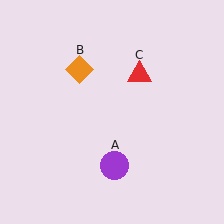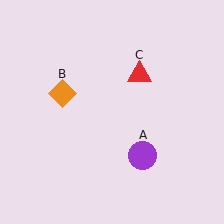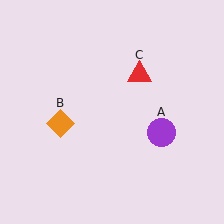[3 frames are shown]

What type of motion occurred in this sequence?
The purple circle (object A), orange diamond (object B) rotated counterclockwise around the center of the scene.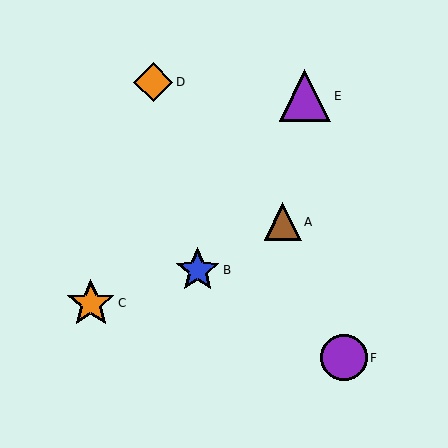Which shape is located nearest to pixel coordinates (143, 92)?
The orange diamond (labeled D) at (153, 82) is nearest to that location.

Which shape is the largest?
The purple triangle (labeled E) is the largest.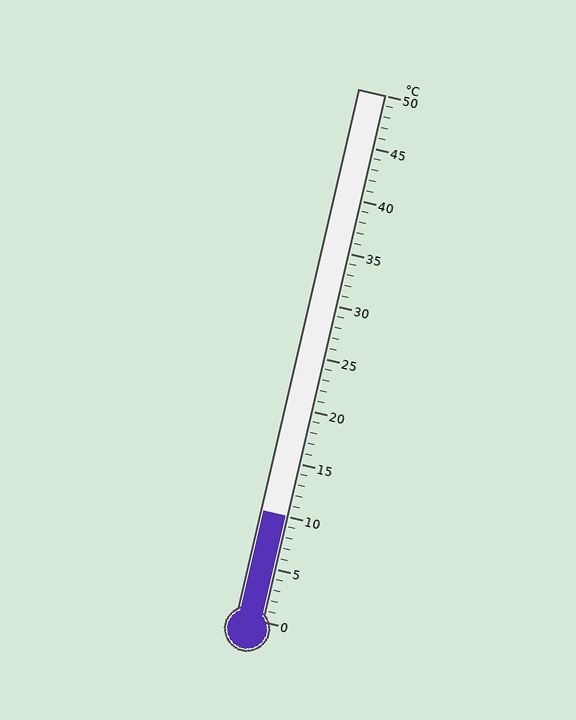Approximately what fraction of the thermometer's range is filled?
The thermometer is filled to approximately 20% of its range.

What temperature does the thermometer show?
The thermometer shows approximately 10°C.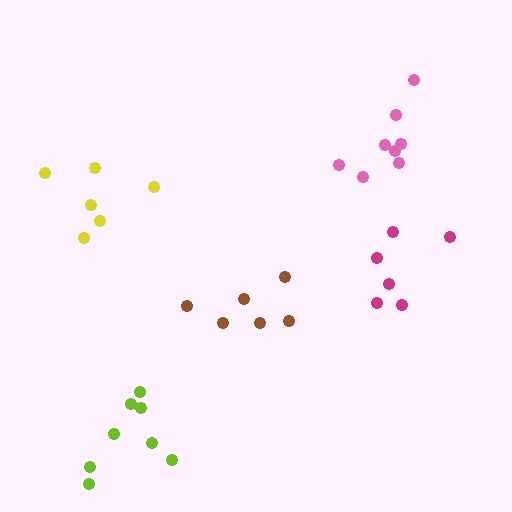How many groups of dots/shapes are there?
There are 5 groups.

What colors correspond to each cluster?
The clusters are colored: pink, brown, magenta, yellow, lime.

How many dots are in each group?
Group 1: 8 dots, Group 2: 6 dots, Group 3: 6 dots, Group 4: 6 dots, Group 5: 8 dots (34 total).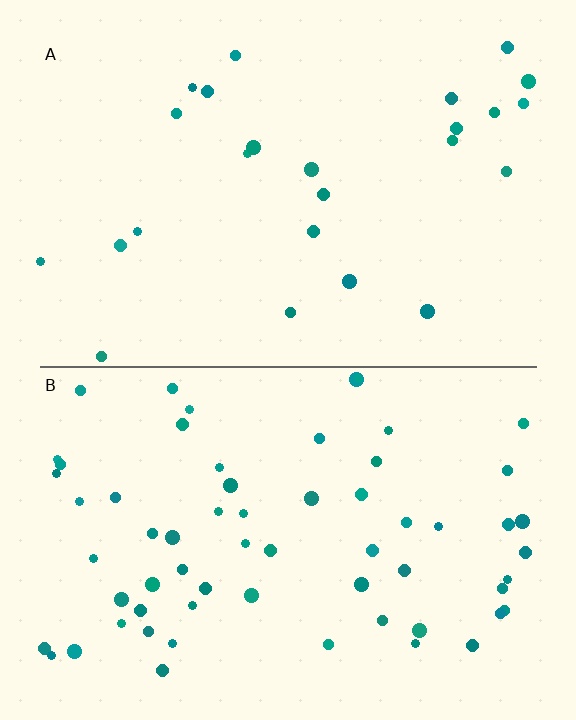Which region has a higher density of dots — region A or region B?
B (the bottom).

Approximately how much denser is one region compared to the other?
Approximately 2.6× — region B over region A.